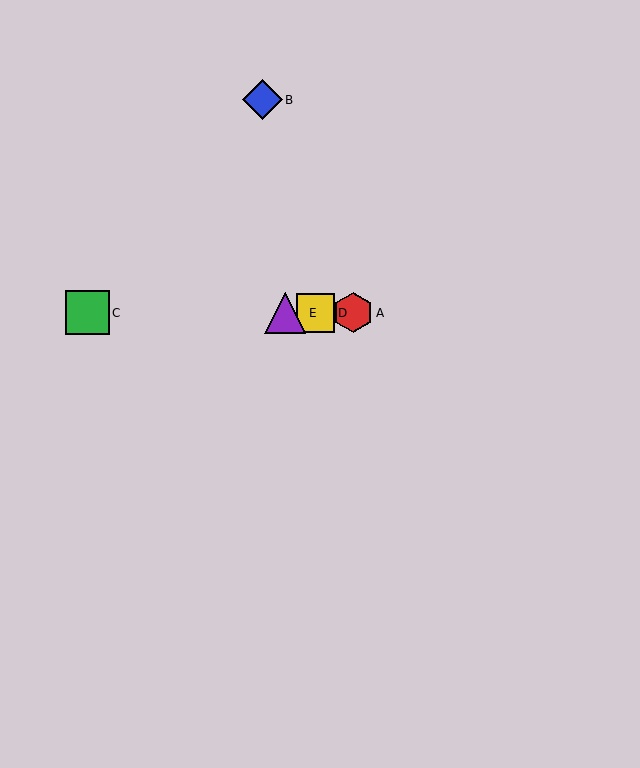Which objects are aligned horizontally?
Objects A, C, D, E are aligned horizontally.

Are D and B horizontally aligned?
No, D is at y≈313 and B is at y≈100.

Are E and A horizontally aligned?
Yes, both are at y≈313.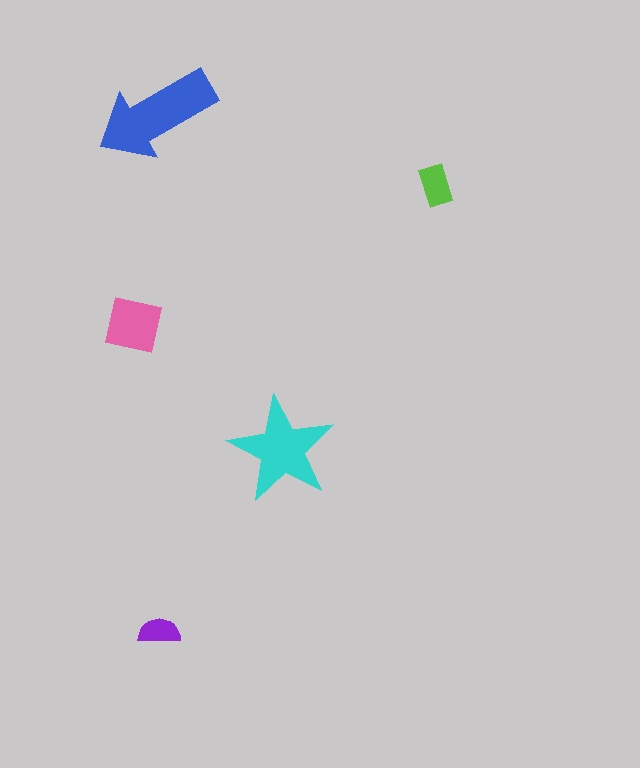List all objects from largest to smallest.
The blue arrow, the cyan star, the pink square, the lime rectangle, the purple semicircle.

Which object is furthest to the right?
The lime rectangle is rightmost.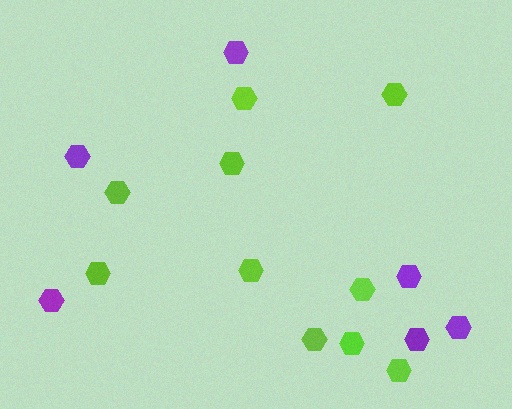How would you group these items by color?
There are 2 groups: one group of purple hexagons (6) and one group of lime hexagons (10).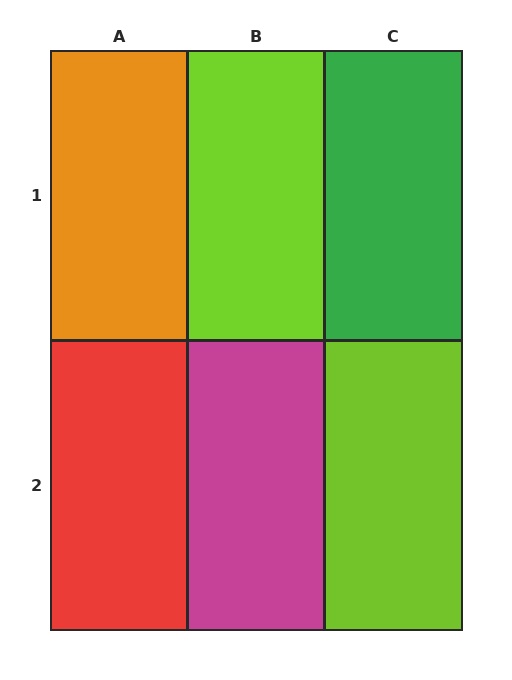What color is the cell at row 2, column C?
Lime.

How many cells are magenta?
1 cell is magenta.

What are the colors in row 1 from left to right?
Orange, lime, green.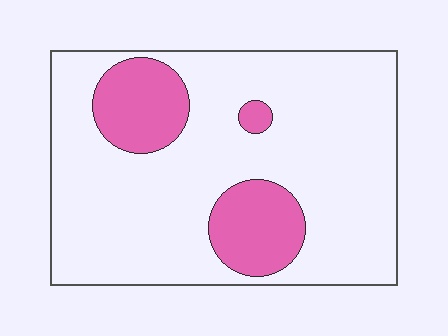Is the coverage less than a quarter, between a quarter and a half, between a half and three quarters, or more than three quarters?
Less than a quarter.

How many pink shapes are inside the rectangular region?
3.